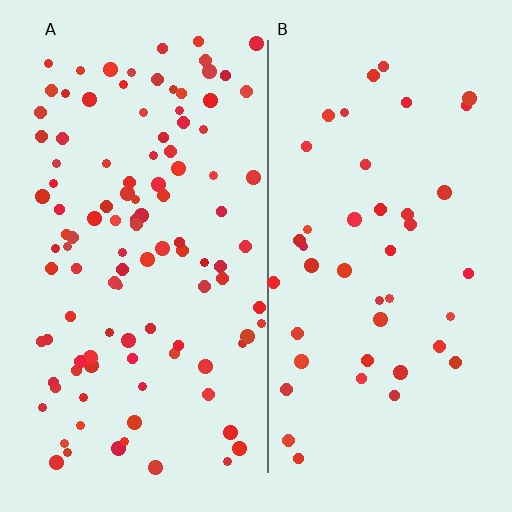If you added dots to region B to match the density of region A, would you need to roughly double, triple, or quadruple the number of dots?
Approximately triple.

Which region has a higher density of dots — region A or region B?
A (the left).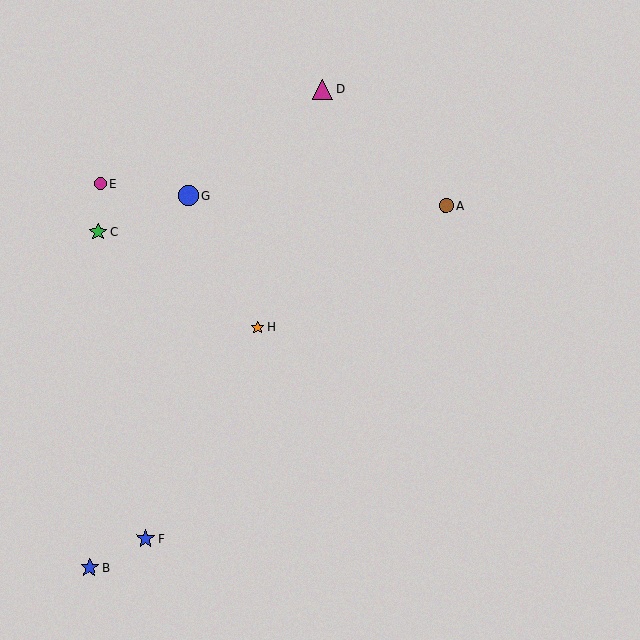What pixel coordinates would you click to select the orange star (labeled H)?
Click at (258, 328) to select the orange star H.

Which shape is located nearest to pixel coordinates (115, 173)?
The magenta circle (labeled E) at (100, 184) is nearest to that location.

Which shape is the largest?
The magenta triangle (labeled D) is the largest.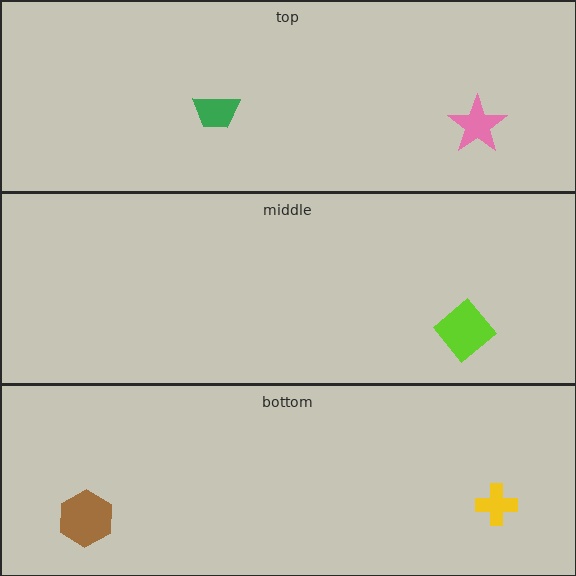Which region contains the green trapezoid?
The top region.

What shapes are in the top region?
The green trapezoid, the pink star.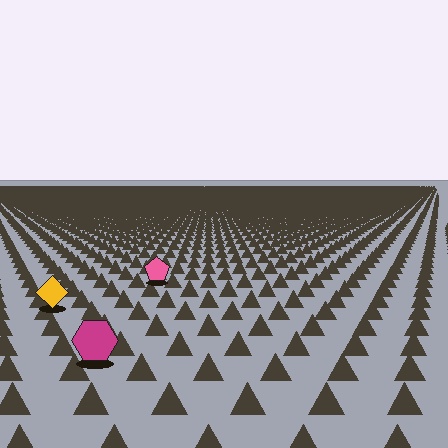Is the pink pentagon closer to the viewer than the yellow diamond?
No. The yellow diamond is closer — you can tell from the texture gradient: the ground texture is coarser near it.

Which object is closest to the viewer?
The magenta hexagon is closest. The texture marks near it are larger and more spread out.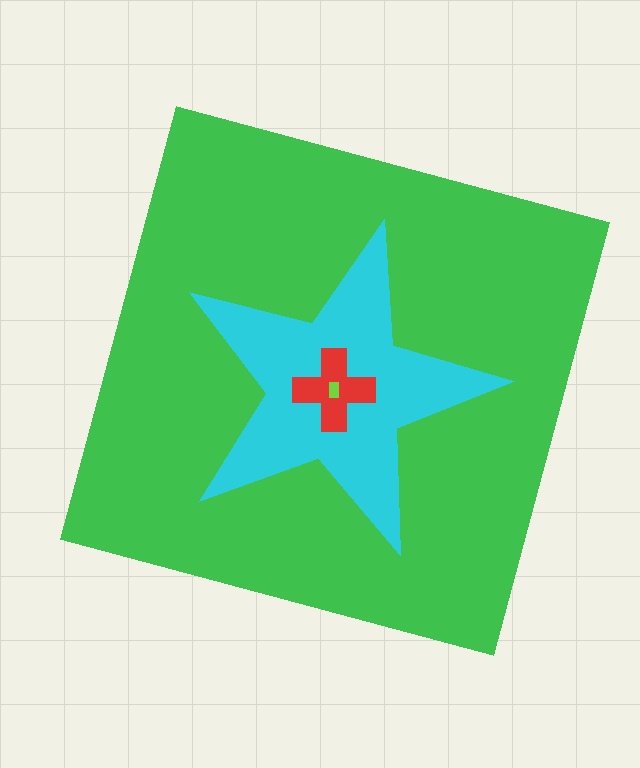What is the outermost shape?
The green square.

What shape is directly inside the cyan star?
The red cross.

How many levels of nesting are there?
4.